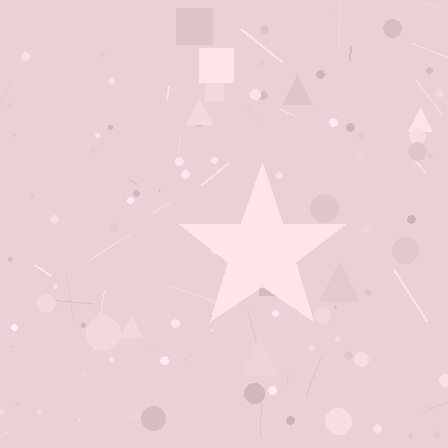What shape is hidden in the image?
A star is hidden in the image.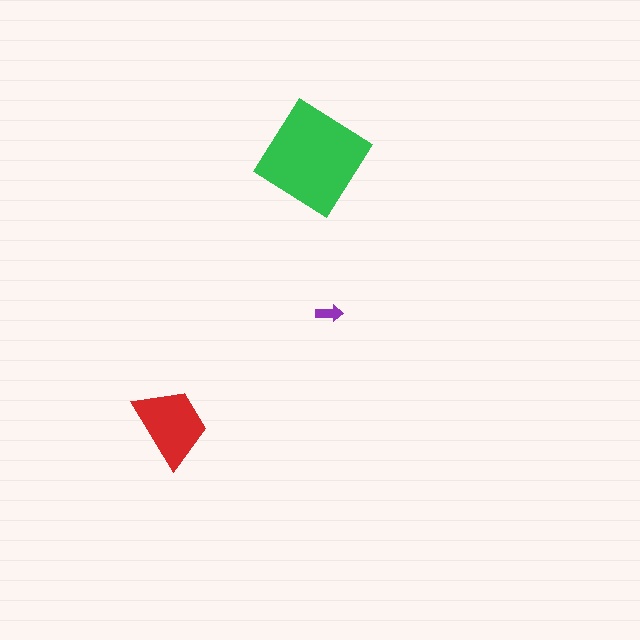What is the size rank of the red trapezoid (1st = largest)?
2nd.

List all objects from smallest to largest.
The purple arrow, the red trapezoid, the green diamond.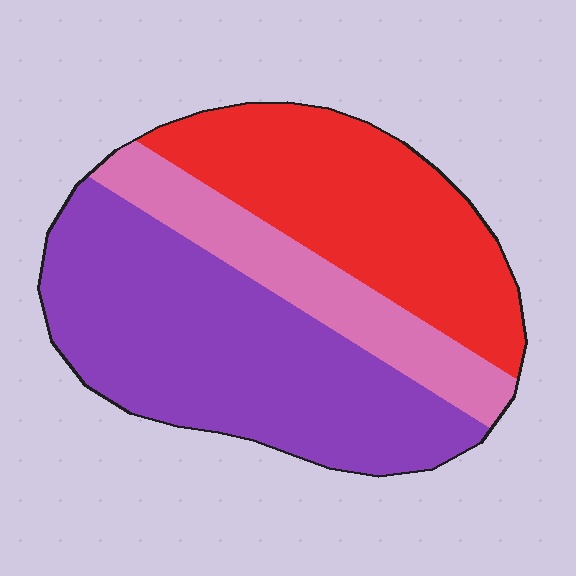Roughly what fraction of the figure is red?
Red takes up between a third and a half of the figure.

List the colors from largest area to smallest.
From largest to smallest: purple, red, pink.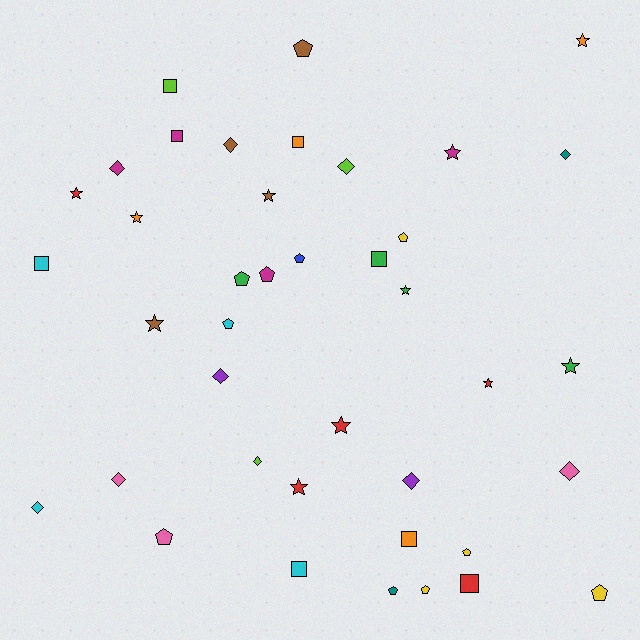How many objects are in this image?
There are 40 objects.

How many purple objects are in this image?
There are 2 purple objects.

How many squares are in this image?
There are 8 squares.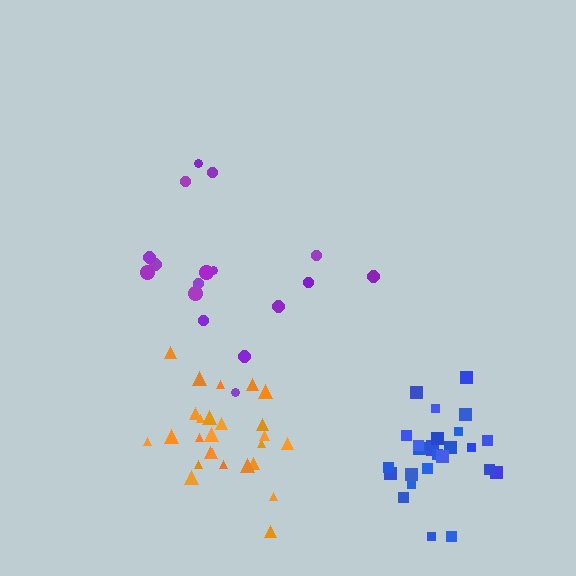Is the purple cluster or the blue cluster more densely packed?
Blue.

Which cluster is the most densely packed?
Orange.